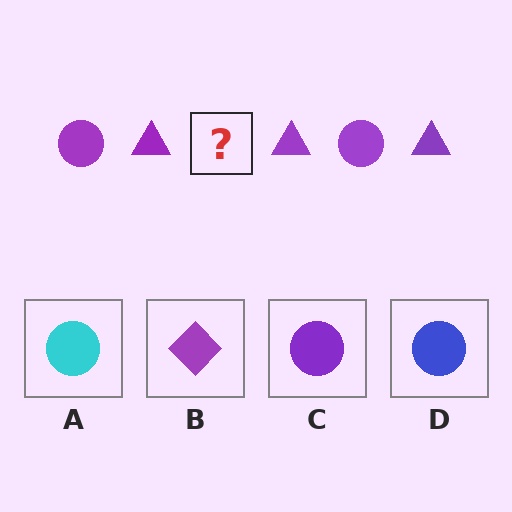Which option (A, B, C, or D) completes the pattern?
C.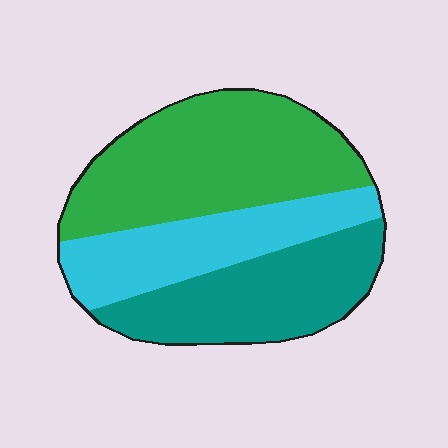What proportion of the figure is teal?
Teal takes up between a quarter and a half of the figure.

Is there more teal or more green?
Green.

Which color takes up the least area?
Cyan, at roughly 25%.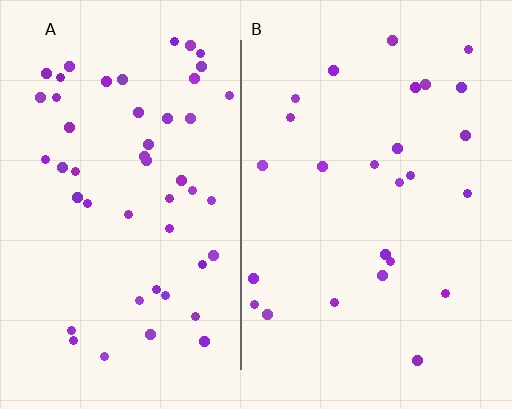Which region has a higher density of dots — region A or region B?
A (the left).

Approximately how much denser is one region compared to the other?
Approximately 1.9× — region A over region B.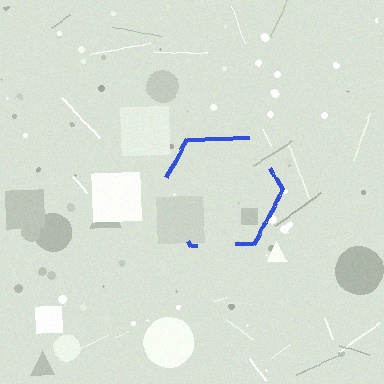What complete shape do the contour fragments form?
The contour fragments form a hexagon.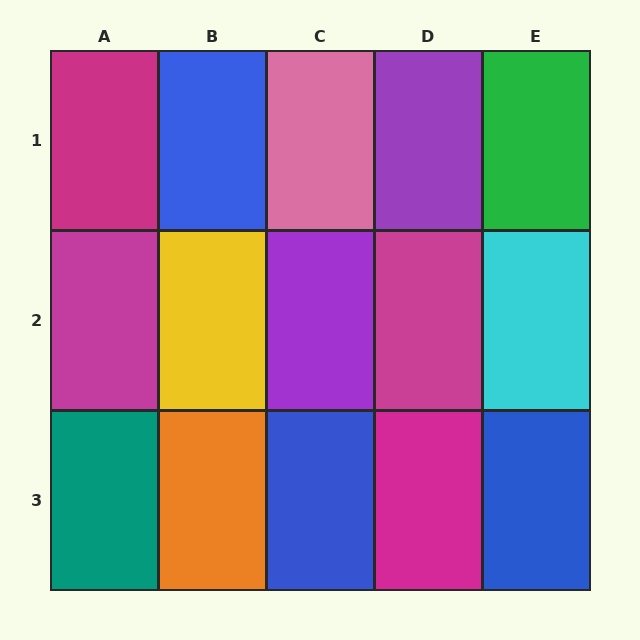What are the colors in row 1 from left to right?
Magenta, blue, pink, purple, green.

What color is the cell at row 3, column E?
Blue.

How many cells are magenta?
4 cells are magenta.